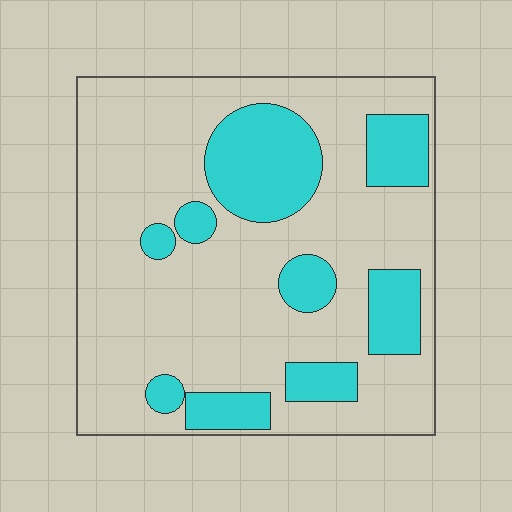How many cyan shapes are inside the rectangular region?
9.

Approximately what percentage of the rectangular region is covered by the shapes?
Approximately 25%.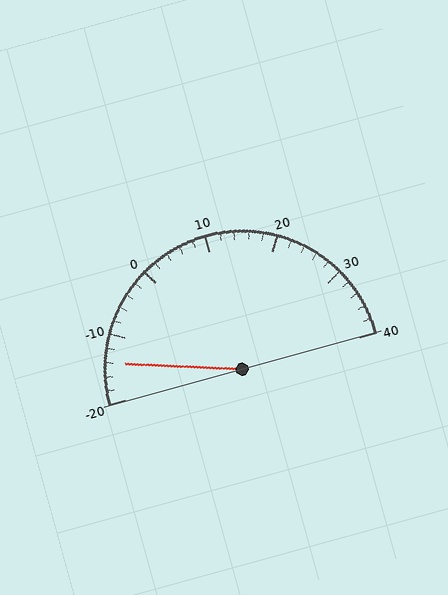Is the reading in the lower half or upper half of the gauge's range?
The reading is in the lower half of the range (-20 to 40).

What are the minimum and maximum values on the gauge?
The gauge ranges from -20 to 40.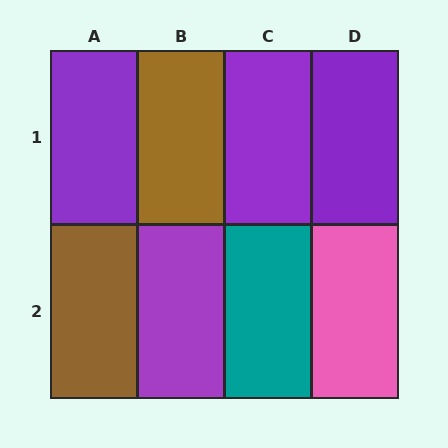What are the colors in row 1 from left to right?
Purple, brown, purple, purple.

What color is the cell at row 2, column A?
Brown.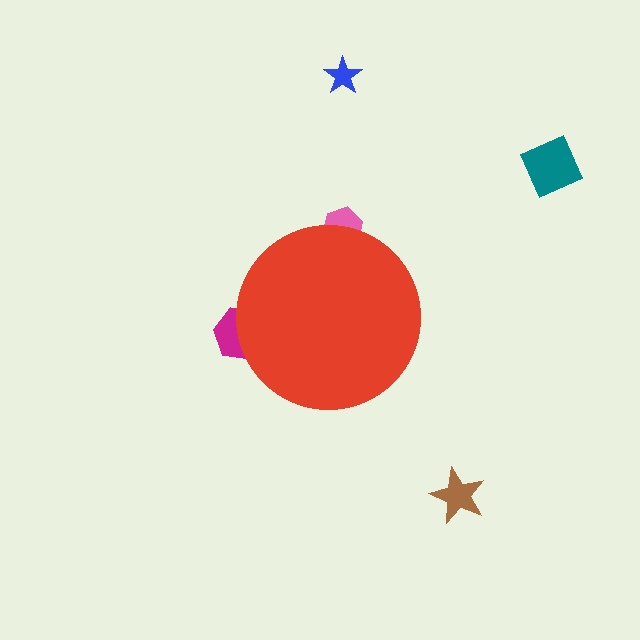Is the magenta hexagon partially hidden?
Yes, the magenta hexagon is partially hidden behind the red circle.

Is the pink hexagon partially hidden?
Yes, the pink hexagon is partially hidden behind the red circle.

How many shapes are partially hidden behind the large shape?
2 shapes are partially hidden.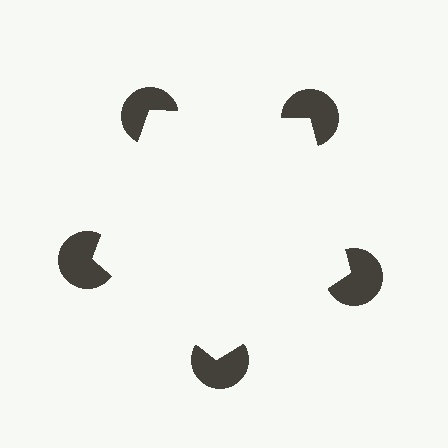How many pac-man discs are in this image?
There are 5 — one at each vertex of the illusory pentagon.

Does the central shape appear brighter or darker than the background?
It typically appears slightly brighter than the background, even though no actual brightness change is drawn.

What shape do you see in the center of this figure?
An illusory pentagon — its edges are inferred from the aligned wedge cuts in the pac-man discs, not physically drawn.